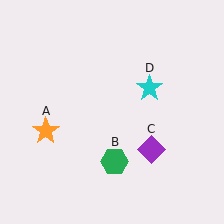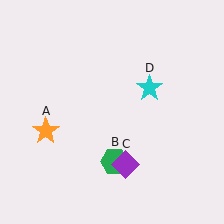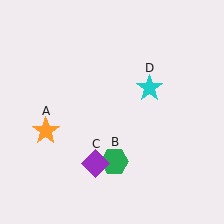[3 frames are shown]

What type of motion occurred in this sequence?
The purple diamond (object C) rotated clockwise around the center of the scene.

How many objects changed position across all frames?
1 object changed position: purple diamond (object C).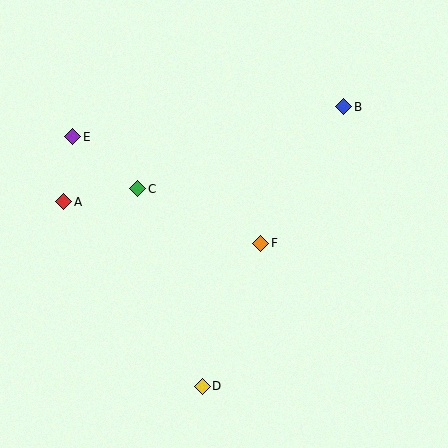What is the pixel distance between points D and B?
The distance between D and B is 313 pixels.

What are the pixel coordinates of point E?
Point E is at (73, 137).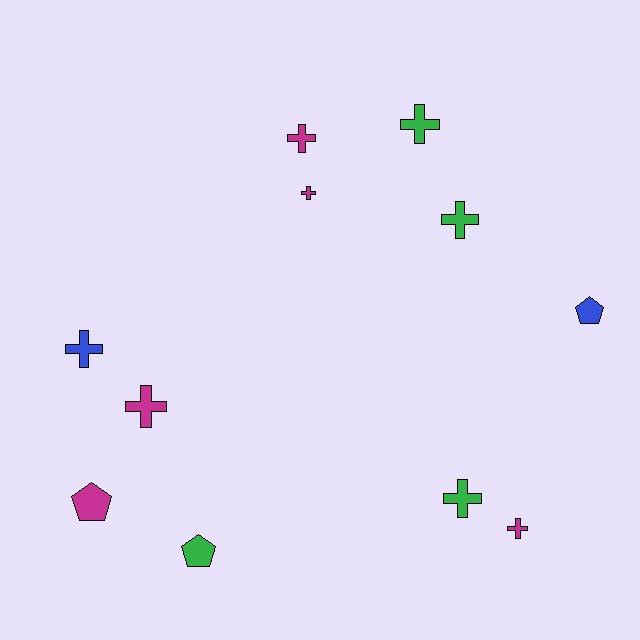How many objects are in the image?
There are 11 objects.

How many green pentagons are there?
There is 1 green pentagon.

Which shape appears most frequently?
Cross, with 8 objects.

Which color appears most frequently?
Magenta, with 5 objects.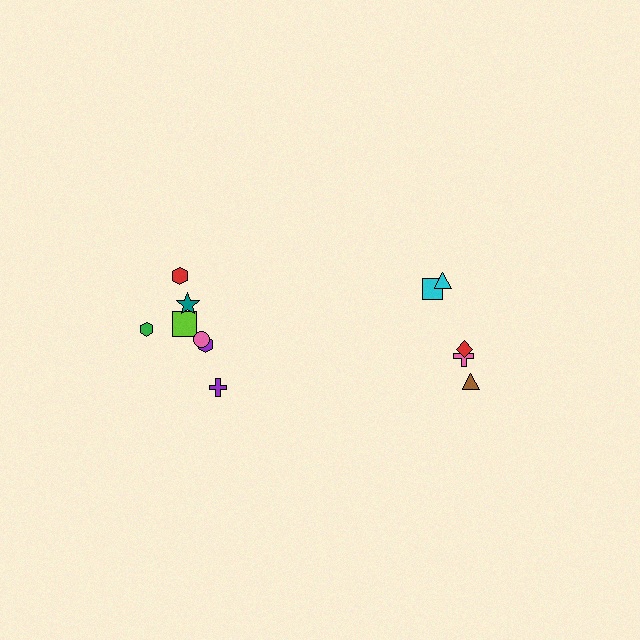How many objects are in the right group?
There are 5 objects.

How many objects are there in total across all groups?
There are 12 objects.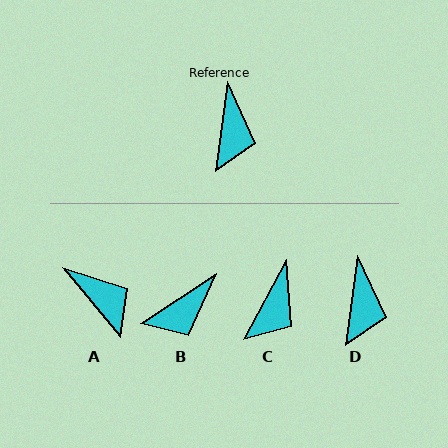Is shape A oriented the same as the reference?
No, it is off by about 47 degrees.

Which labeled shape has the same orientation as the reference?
D.